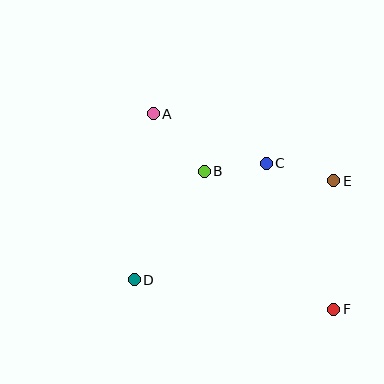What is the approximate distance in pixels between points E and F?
The distance between E and F is approximately 128 pixels.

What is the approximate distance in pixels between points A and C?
The distance between A and C is approximately 124 pixels.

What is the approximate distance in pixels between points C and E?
The distance between C and E is approximately 70 pixels.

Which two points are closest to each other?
Points B and C are closest to each other.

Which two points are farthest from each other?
Points A and F are farthest from each other.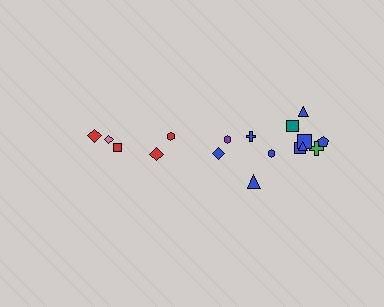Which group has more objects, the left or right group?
The right group.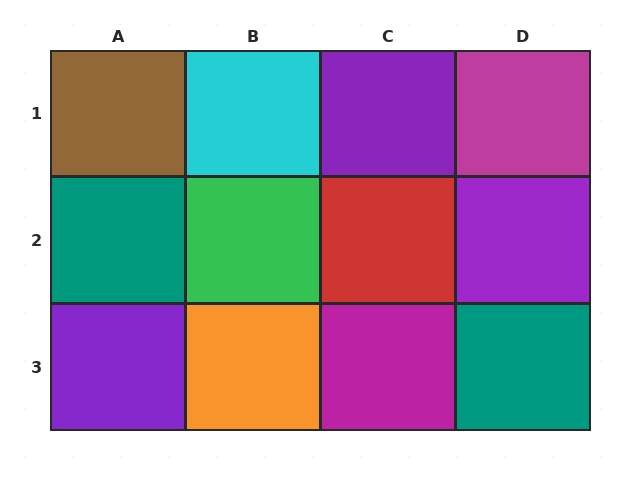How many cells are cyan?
1 cell is cyan.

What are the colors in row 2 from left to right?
Teal, green, red, purple.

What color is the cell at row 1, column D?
Magenta.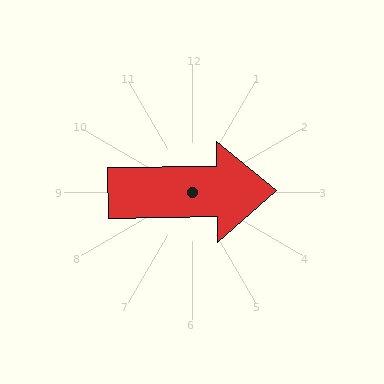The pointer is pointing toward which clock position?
Roughly 3 o'clock.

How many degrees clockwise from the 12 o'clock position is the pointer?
Approximately 89 degrees.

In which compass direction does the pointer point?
East.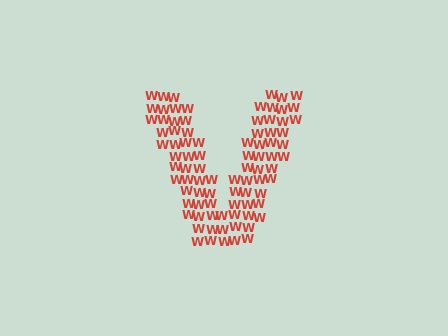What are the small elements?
The small elements are letter W's.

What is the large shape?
The large shape is the letter V.